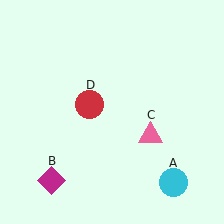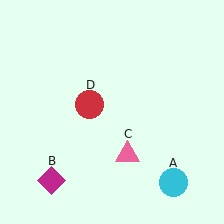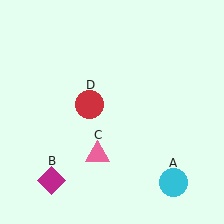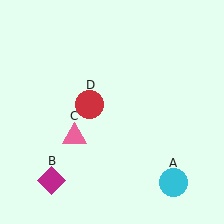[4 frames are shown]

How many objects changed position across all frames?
1 object changed position: pink triangle (object C).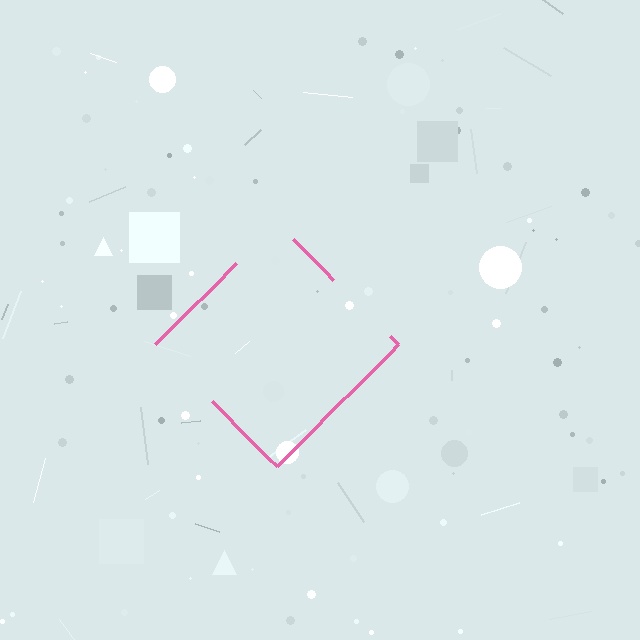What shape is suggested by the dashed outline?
The dashed outline suggests a diamond.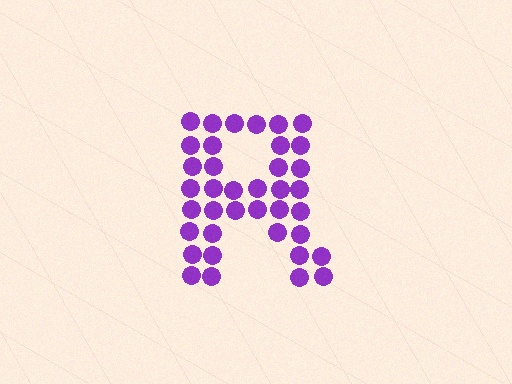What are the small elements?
The small elements are circles.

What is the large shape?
The large shape is the letter R.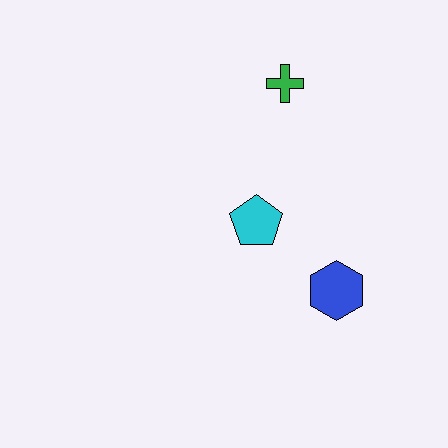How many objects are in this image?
There are 3 objects.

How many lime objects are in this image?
There are no lime objects.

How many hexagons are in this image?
There is 1 hexagon.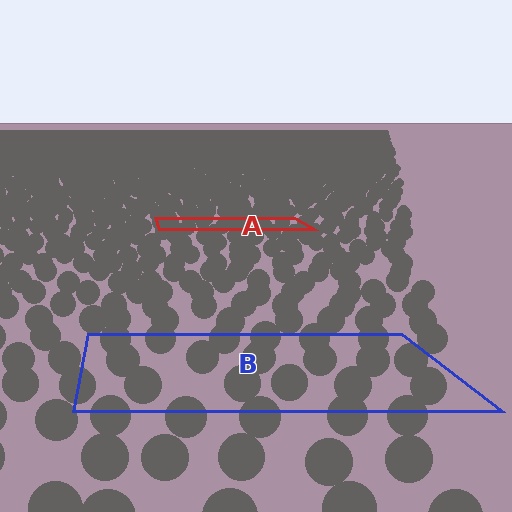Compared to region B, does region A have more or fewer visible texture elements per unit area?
Region A has more texture elements per unit area — they are packed more densely because it is farther away.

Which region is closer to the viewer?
Region B is closer. The texture elements there are larger and more spread out.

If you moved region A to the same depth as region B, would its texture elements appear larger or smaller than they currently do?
They would appear larger. At a closer depth, the same texture elements are projected at a bigger on-screen size.